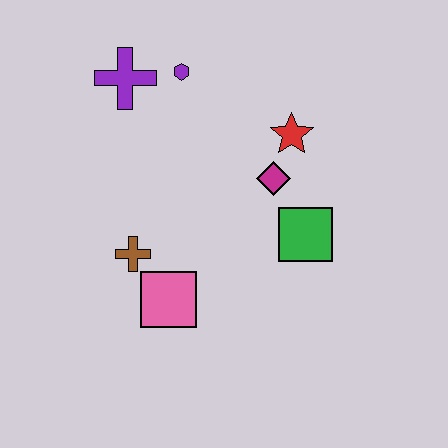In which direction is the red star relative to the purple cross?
The red star is to the right of the purple cross.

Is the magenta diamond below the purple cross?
Yes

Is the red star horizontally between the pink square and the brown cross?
No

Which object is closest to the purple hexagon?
The purple cross is closest to the purple hexagon.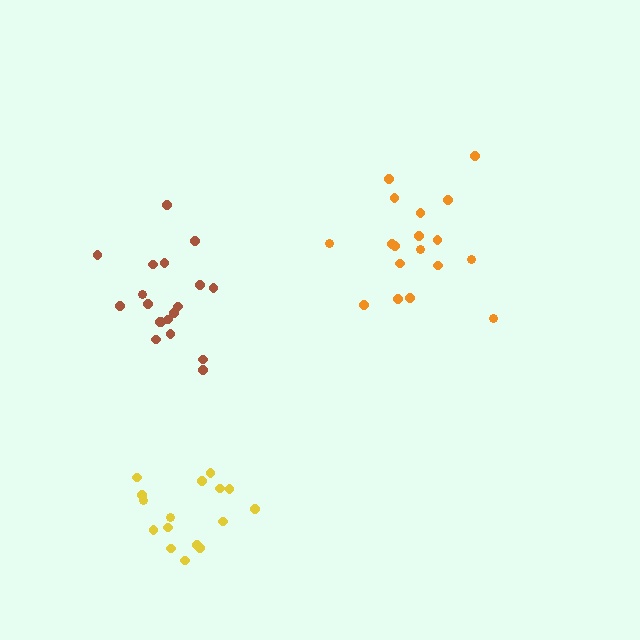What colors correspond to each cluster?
The clusters are colored: brown, yellow, orange.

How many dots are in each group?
Group 1: 19 dots, Group 2: 16 dots, Group 3: 18 dots (53 total).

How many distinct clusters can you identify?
There are 3 distinct clusters.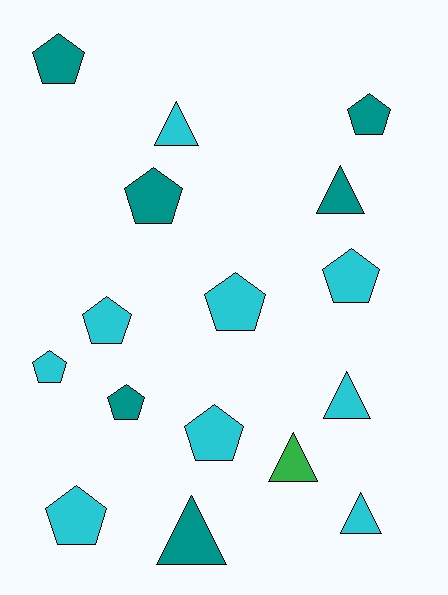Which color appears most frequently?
Cyan, with 9 objects.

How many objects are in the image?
There are 16 objects.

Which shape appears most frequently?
Pentagon, with 10 objects.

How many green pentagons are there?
There are no green pentagons.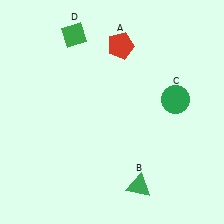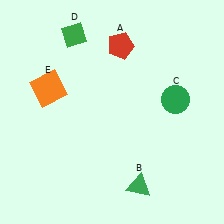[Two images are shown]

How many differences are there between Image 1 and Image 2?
There is 1 difference between the two images.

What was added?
An orange square (E) was added in Image 2.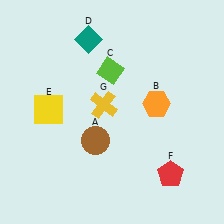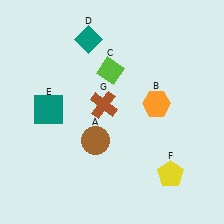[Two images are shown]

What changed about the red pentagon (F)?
In Image 1, F is red. In Image 2, it changed to yellow.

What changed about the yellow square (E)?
In Image 1, E is yellow. In Image 2, it changed to teal.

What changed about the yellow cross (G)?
In Image 1, G is yellow. In Image 2, it changed to brown.